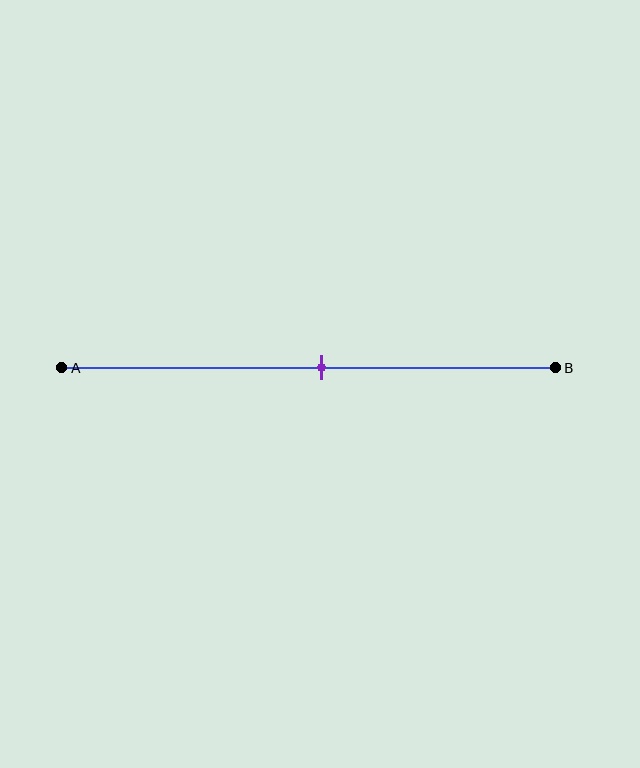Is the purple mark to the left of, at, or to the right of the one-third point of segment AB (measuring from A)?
The purple mark is to the right of the one-third point of segment AB.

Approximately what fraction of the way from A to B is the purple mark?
The purple mark is approximately 55% of the way from A to B.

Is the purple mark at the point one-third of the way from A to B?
No, the mark is at about 55% from A, not at the 33% one-third point.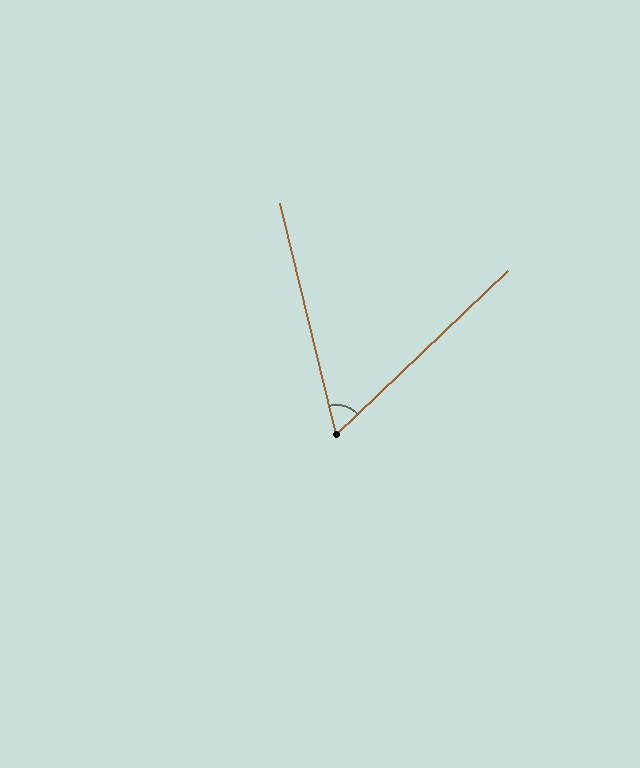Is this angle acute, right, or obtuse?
It is acute.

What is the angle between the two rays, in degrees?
Approximately 60 degrees.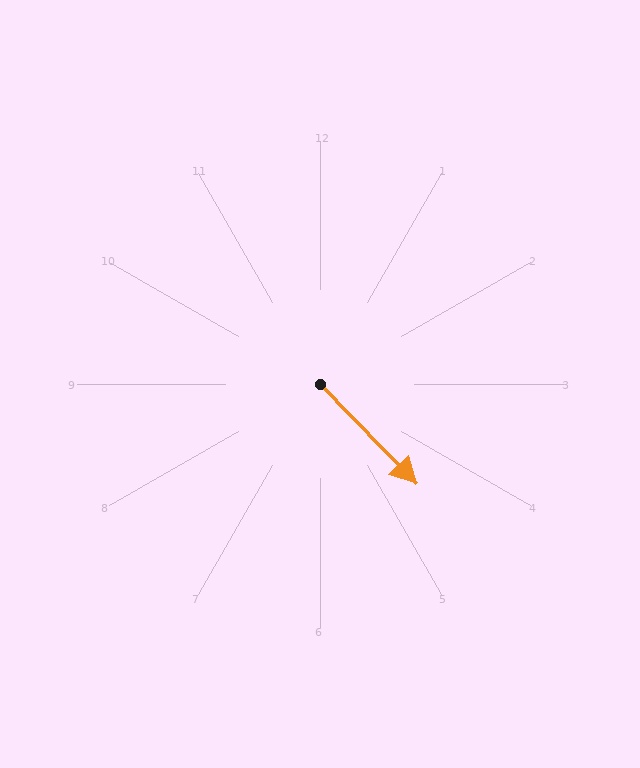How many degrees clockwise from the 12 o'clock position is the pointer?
Approximately 136 degrees.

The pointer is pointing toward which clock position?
Roughly 5 o'clock.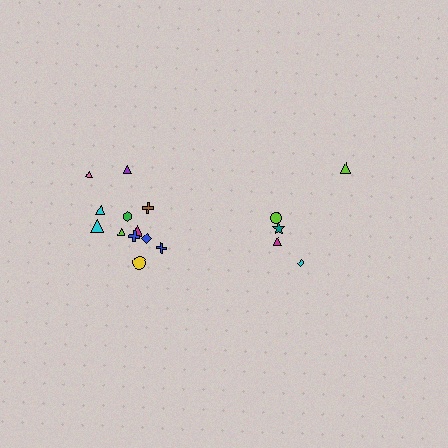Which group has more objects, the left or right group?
The left group.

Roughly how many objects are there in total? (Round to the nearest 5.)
Roughly 15 objects in total.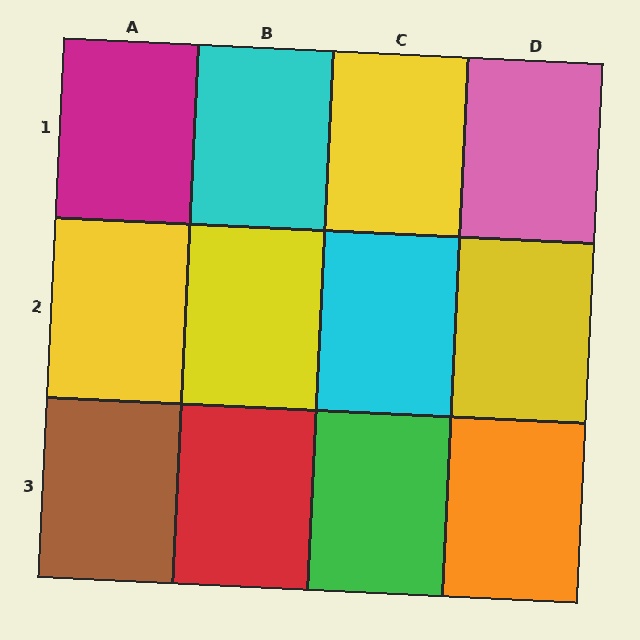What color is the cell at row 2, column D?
Yellow.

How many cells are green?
1 cell is green.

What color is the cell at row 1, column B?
Cyan.